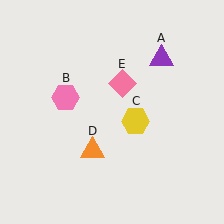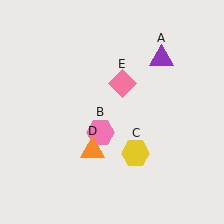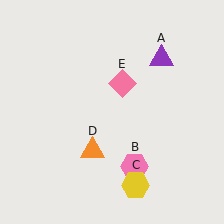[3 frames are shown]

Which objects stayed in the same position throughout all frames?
Purple triangle (object A) and orange triangle (object D) and pink diamond (object E) remained stationary.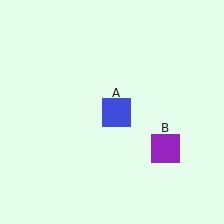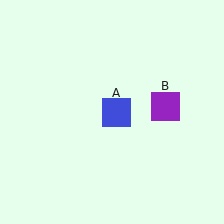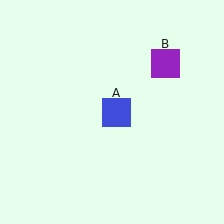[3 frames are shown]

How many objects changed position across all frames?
1 object changed position: purple square (object B).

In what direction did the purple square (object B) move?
The purple square (object B) moved up.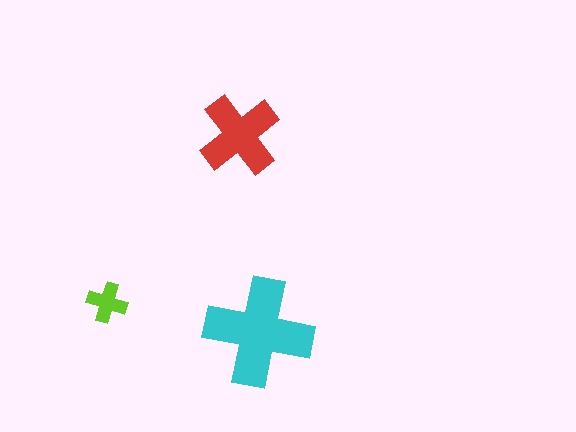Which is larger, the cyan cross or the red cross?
The cyan one.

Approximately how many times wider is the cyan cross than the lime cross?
About 2.5 times wider.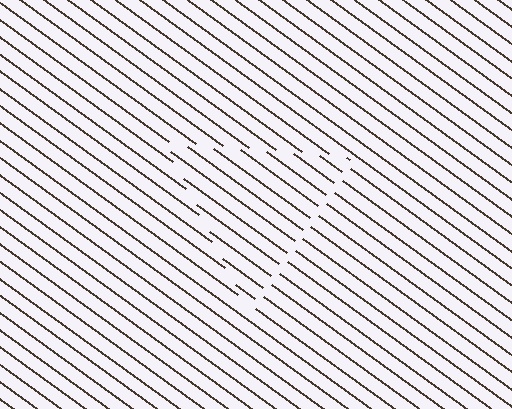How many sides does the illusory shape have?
3 sides — the line-ends trace a triangle.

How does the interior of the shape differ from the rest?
The interior of the shape contains the same grating, shifted by half a period — the contour is defined by the phase discontinuity where line-ends from the inner and outer gratings abut.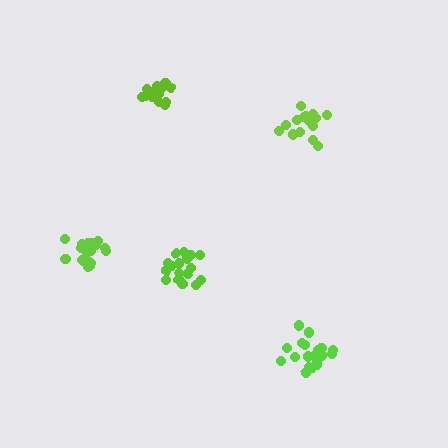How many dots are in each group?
Group 1: 17 dots, Group 2: 16 dots, Group 3: 18 dots, Group 4: 21 dots, Group 5: 21 dots (93 total).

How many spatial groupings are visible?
There are 5 spatial groupings.